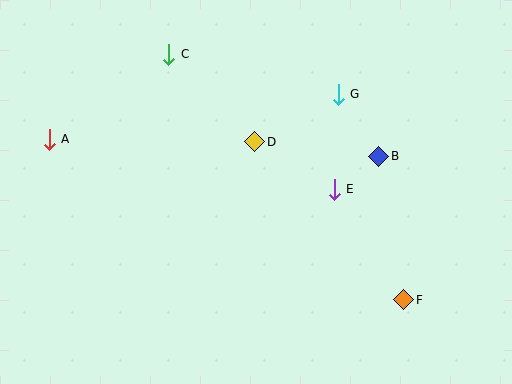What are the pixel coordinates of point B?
Point B is at (379, 156).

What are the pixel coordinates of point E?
Point E is at (334, 189).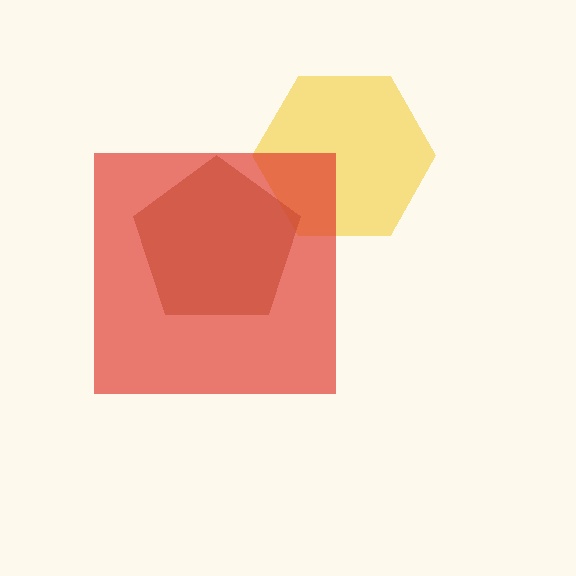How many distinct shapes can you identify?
There are 3 distinct shapes: a yellow hexagon, a brown pentagon, a red square.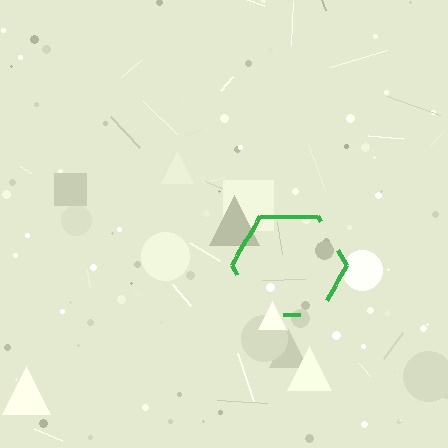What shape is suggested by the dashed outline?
The dashed outline suggests a hexagon.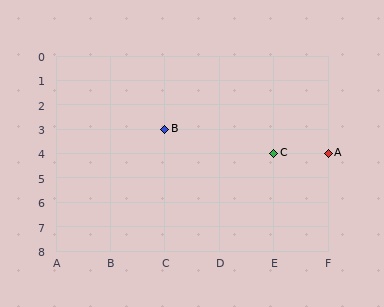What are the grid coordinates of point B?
Point B is at grid coordinates (C, 3).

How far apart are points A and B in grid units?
Points A and B are 3 columns and 1 row apart (about 3.2 grid units diagonally).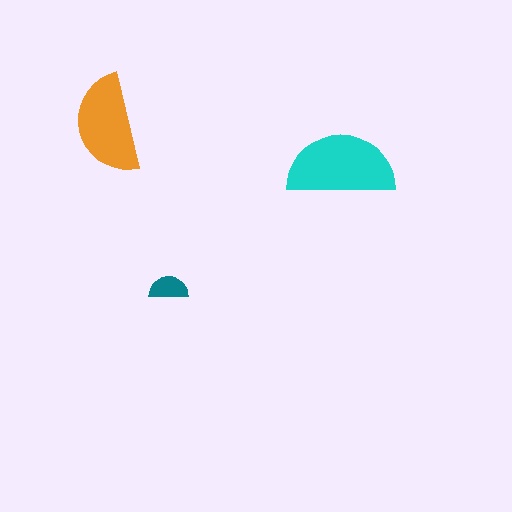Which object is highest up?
The orange semicircle is topmost.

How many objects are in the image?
There are 3 objects in the image.